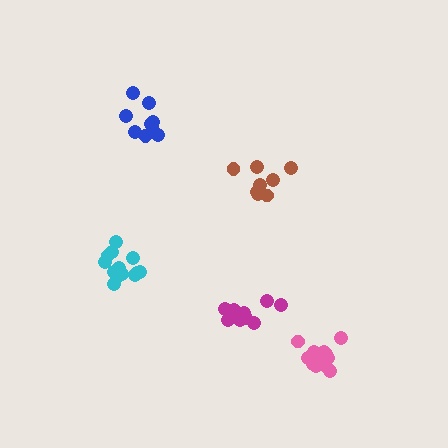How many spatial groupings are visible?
There are 5 spatial groupings.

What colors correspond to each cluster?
The clusters are colored: pink, blue, brown, cyan, magenta.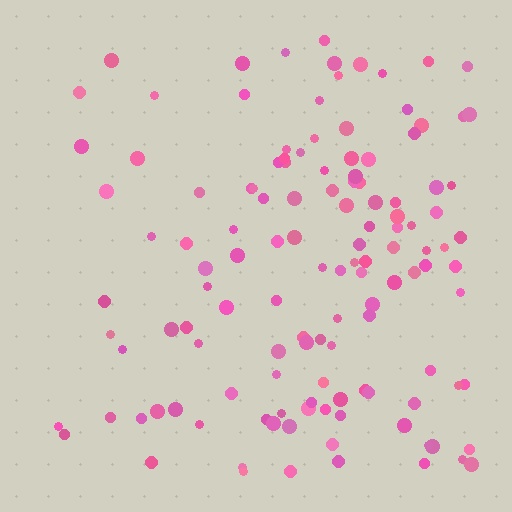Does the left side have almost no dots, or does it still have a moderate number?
Still a moderate number, just noticeably fewer than the right.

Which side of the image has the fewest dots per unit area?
The left.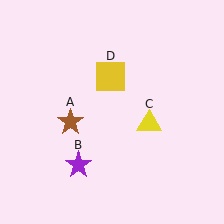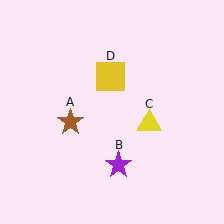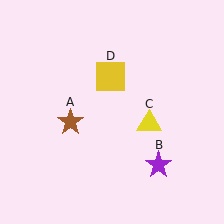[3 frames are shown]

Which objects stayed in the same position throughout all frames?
Brown star (object A) and yellow triangle (object C) and yellow square (object D) remained stationary.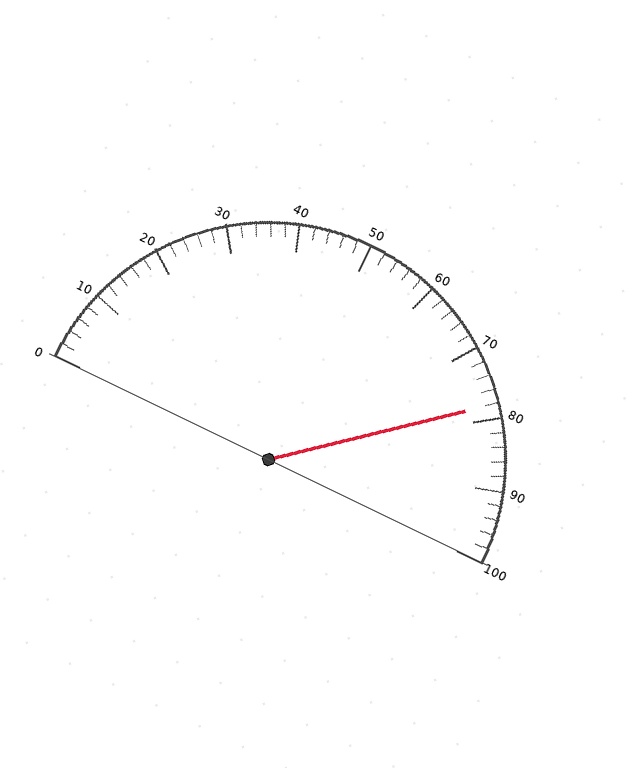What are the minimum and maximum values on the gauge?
The gauge ranges from 0 to 100.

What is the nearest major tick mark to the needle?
The nearest major tick mark is 80.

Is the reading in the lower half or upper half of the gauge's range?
The reading is in the upper half of the range (0 to 100).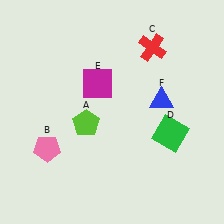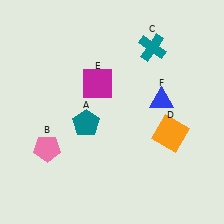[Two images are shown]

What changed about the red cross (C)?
In Image 1, C is red. In Image 2, it changed to teal.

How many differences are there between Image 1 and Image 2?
There are 3 differences between the two images.